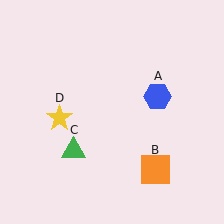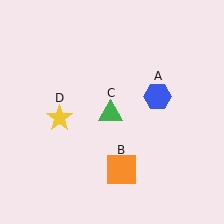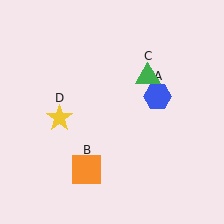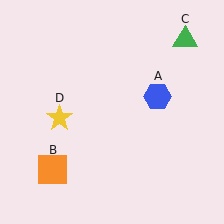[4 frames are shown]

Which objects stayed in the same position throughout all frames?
Blue hexagon (object A) and yellow star (object D) remained stationary.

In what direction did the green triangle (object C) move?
The green triangle (object C) moved up and to the right.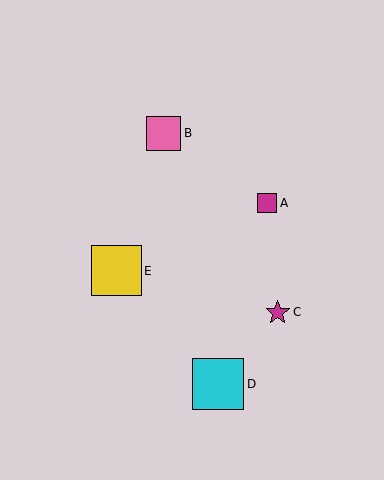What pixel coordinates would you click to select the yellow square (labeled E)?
Click at (116, 271) to select the yellow square E.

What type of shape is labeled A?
Shape A is a magenta square.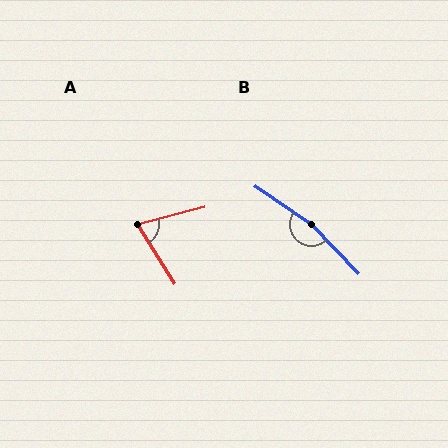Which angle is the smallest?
A, at approximately 72 degrees.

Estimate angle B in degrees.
Approximately 169 degrees.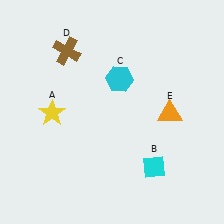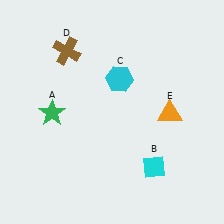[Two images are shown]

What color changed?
The star (A) changed from yellow in Image 1 to green in Image 2.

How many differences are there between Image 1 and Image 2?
There is 1 difference between the two images.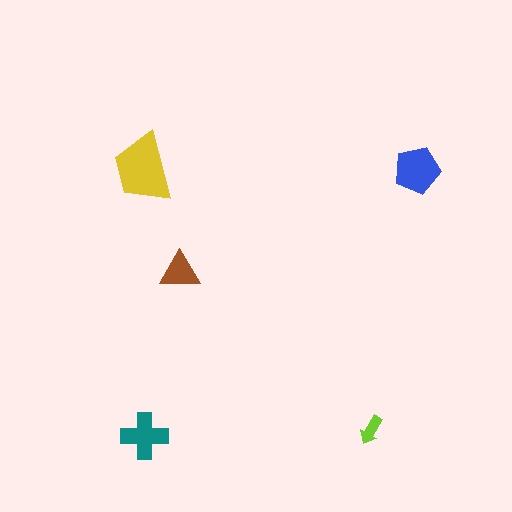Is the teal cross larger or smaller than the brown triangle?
Larger.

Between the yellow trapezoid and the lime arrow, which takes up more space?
The yellow trapezoid.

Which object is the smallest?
The lime arrow.